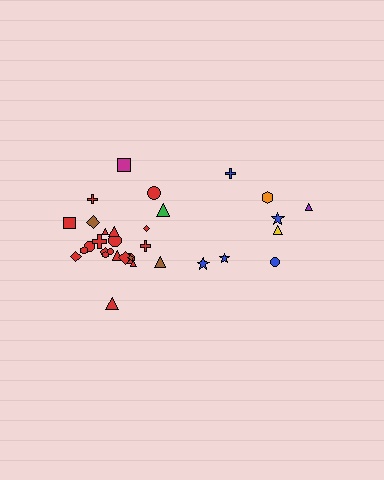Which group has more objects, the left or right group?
The left group.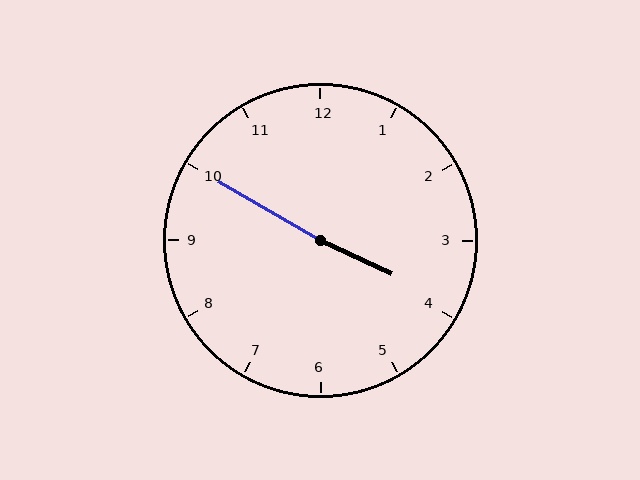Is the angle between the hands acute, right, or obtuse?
It is obtuse.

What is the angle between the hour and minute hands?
Approximately 175 degrees.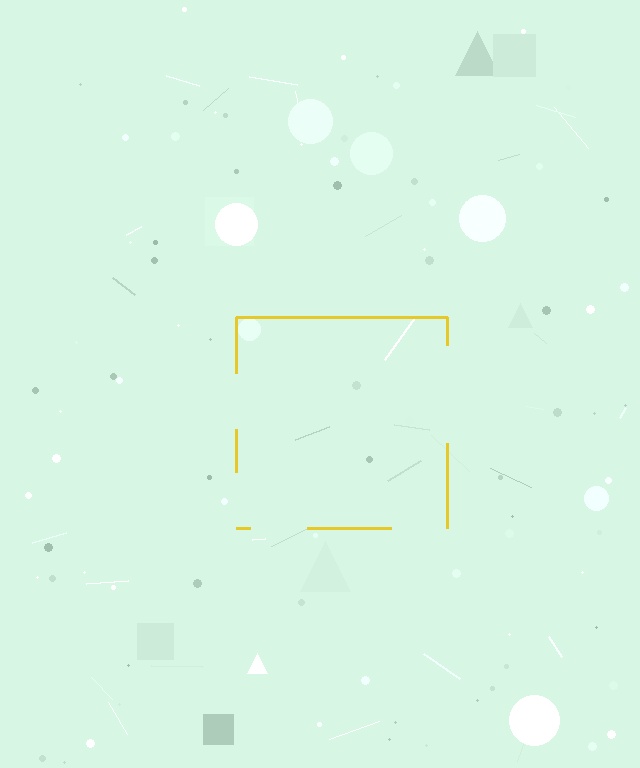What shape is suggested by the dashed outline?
The dashed outline suggests a square.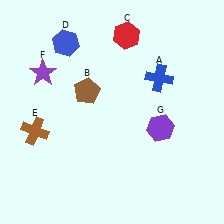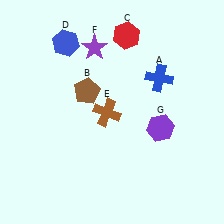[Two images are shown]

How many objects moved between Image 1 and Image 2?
2 objects moved between the two images.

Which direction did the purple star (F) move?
The purple star (F) moved right.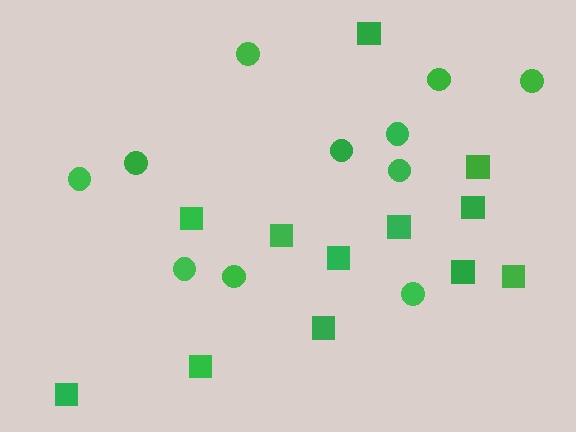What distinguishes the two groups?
There are 2 groups: one group of circles (11) and one group of squares (12).